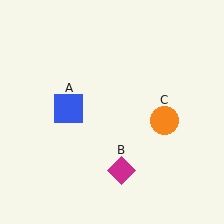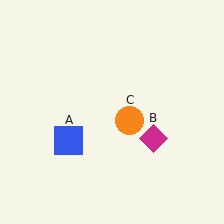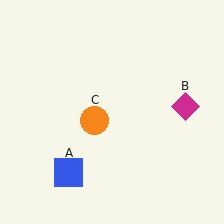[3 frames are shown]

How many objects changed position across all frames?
3 objects changed position: blue square (object A), magenta diamond (object B), orange circle (object C).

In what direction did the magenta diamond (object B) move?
The magenta diamond (object B) moved up and to the right.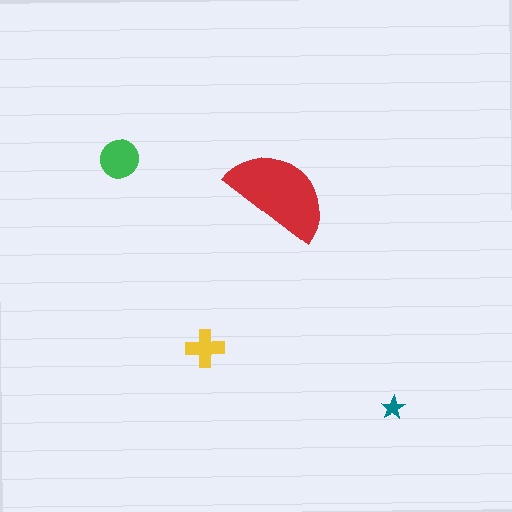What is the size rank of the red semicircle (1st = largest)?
1st.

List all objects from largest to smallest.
The red semicircle, the green circle, the yellow cross, the teal star.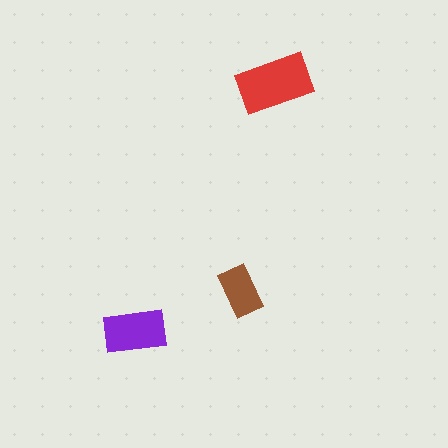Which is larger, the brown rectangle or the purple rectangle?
The purple one.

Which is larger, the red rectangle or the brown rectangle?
The red one.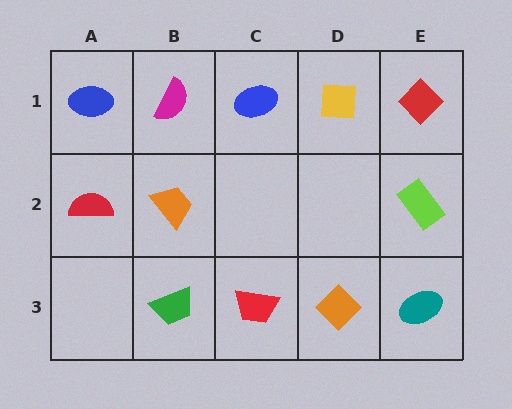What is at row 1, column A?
A blue ellipse.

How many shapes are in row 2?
3 shapes.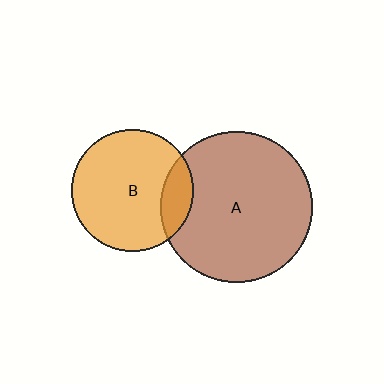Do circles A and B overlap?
Yes.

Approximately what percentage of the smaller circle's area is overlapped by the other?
Approximately 15%.